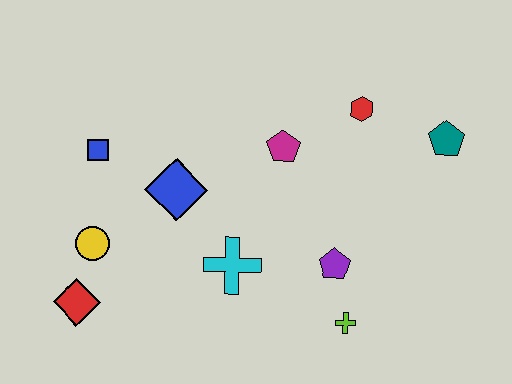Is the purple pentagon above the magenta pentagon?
No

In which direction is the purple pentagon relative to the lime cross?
The purple pentagon is above the lime cross.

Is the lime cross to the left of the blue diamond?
No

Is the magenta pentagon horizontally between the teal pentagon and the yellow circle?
Yes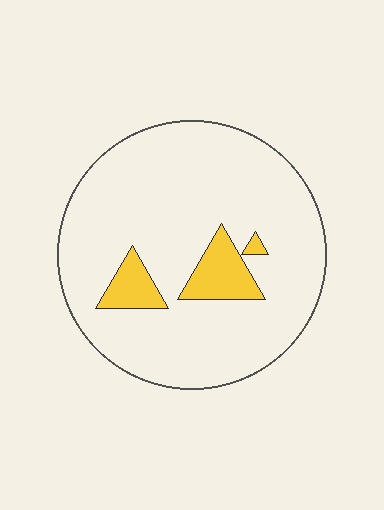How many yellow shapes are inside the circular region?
3.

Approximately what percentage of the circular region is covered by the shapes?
Approximately 10%.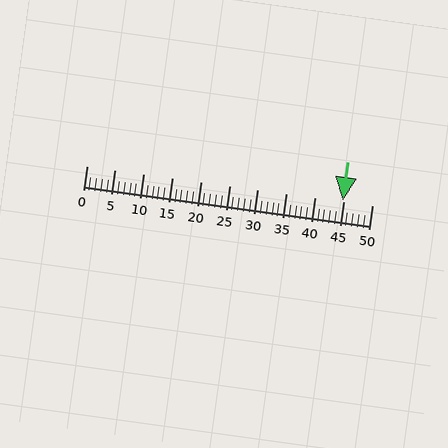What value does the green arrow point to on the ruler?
The green arrow points to approximately 45.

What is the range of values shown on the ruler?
The ruler shows values from 0 to 50.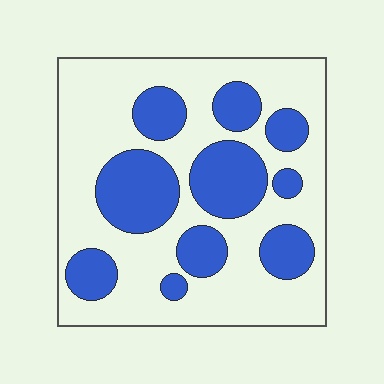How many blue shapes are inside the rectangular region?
10.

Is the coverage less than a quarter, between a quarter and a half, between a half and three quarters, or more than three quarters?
Between a quarter and a half.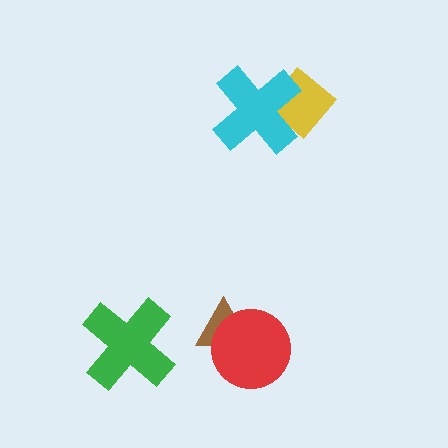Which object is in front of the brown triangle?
The red circle is in front of the brown triangle.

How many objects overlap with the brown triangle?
1 object overlaps with the brown triangle.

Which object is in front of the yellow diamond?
The cyan cross is in front of the yellow diamond.